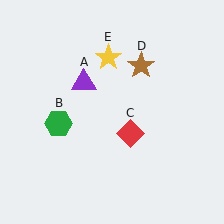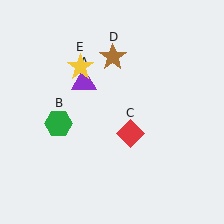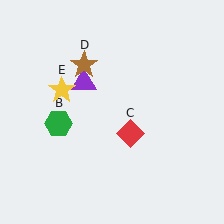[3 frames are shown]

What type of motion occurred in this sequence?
The brown star (object D), yellow star (object E) rotated counterclockwise around the center of the scene.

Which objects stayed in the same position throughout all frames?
Purple triangle (object A) and green hexagon (object B) and red diamond (object C) remained stationary.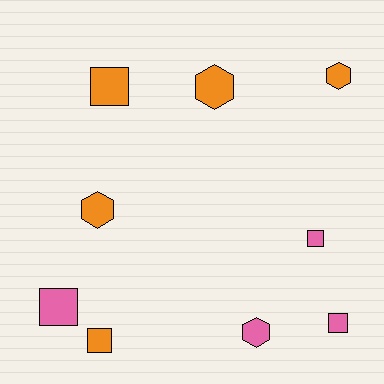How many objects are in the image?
There are 9 objects.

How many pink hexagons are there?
There is 1 pink hexagon.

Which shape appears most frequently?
Square, with 5 objects.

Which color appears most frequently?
Orange, with 5 objects.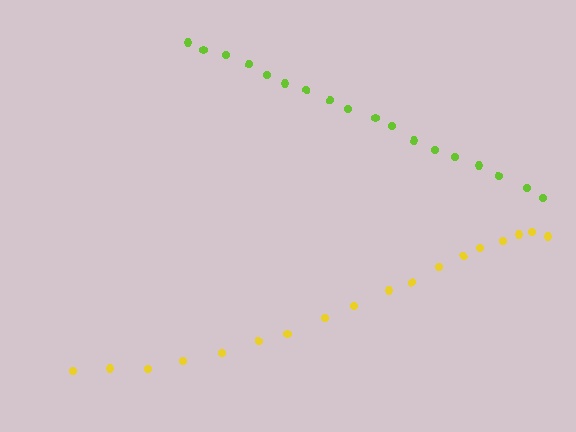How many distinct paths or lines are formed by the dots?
There are 2 distinct paths.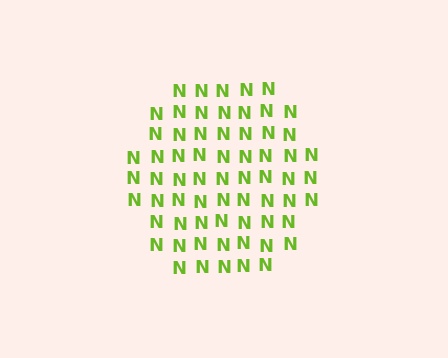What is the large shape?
The large shape is a hexagon.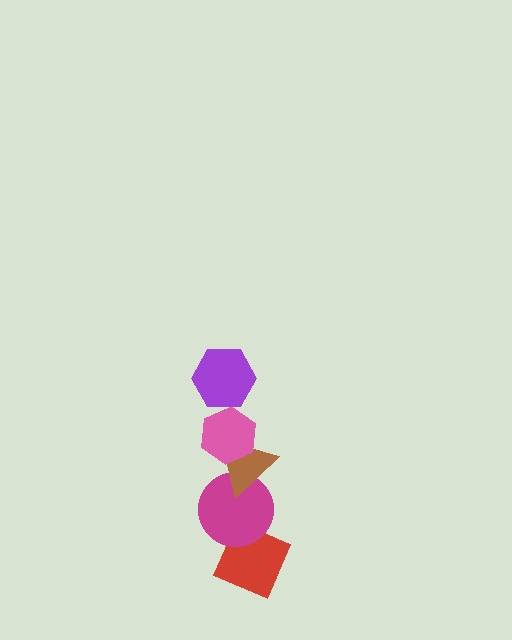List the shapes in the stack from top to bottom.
From top to bottom: the purple hexagon, the pink hexagon, the brown triangle, the magenta circle, the red diamond.